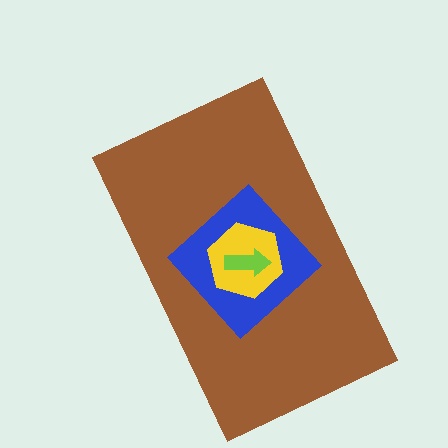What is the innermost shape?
The lime arrow.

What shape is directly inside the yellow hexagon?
The lime arrow.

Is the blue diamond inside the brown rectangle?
Yes.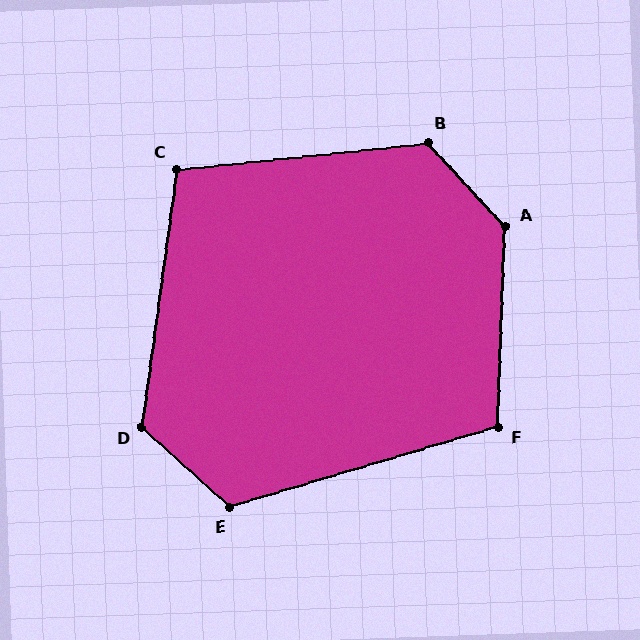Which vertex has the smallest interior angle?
C, at approximately 104 degrees.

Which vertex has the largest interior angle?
A, at approximately 135 degrees.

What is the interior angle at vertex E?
Approximately 121 degrees (obtuse).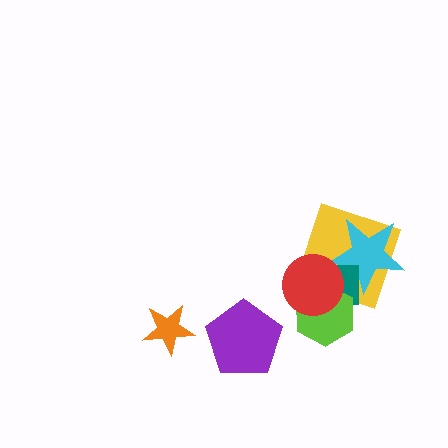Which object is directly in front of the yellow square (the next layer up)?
The cyan star is directly in front of the yellow square.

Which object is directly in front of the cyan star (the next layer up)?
The teal rectangle is directly in front of the cyan star.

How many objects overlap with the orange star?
0 objects overlap with the orange star.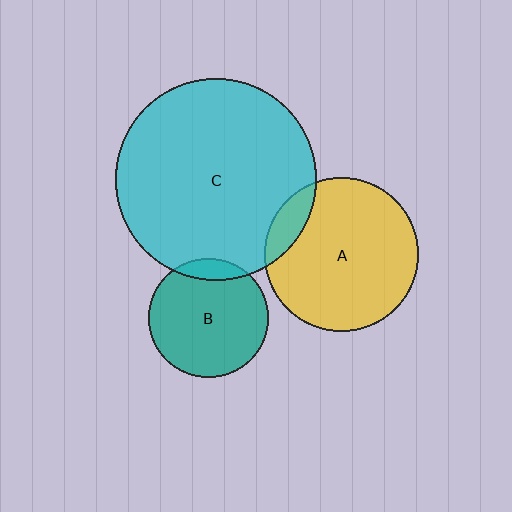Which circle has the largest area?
Circle C (cyan).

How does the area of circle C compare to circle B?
Approximately 2.8 times.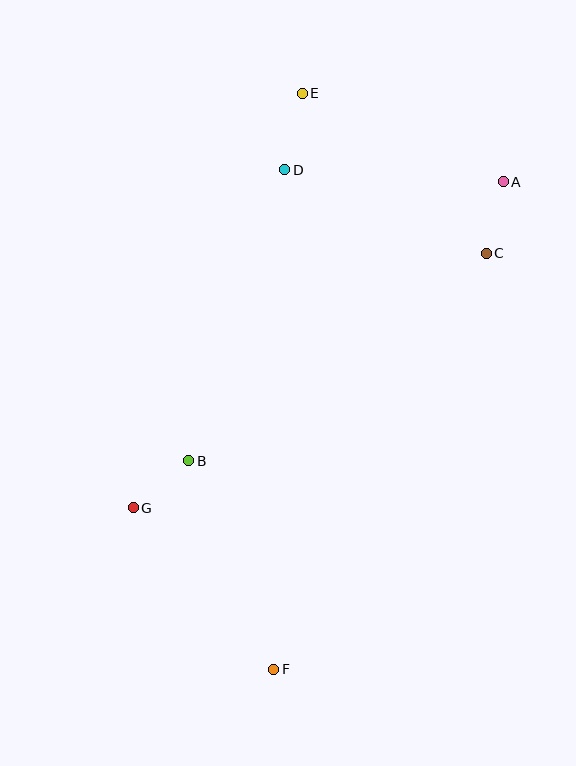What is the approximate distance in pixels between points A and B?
The distance between A and B is approximately 421 pixels.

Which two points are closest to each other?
Points B and G are closest to each other.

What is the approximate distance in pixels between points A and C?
The distance between A and C is approximately 74 pixels.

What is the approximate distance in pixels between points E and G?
The distance between E and G is approximately 448 pixels.